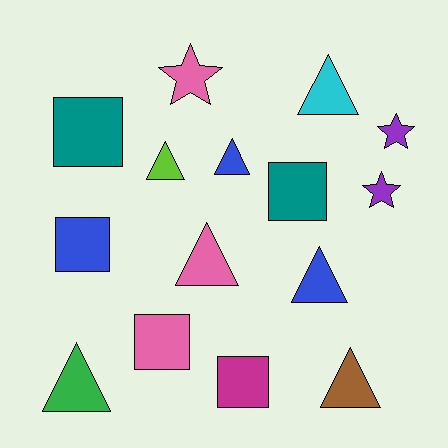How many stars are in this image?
There are 3 stars.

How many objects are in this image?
There are 15 objects.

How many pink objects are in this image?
There are 3 pink objects.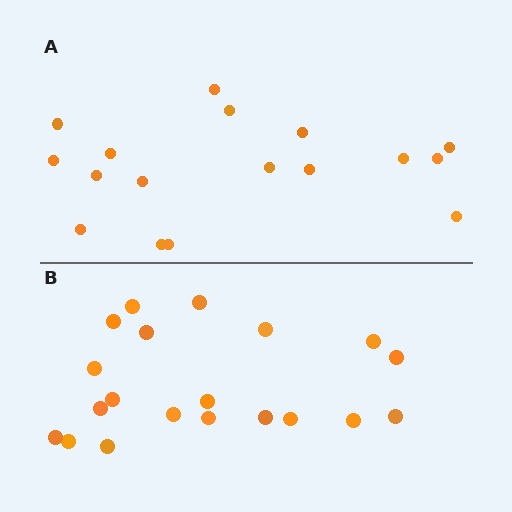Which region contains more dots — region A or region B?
Region B (the bottom region) has more dots.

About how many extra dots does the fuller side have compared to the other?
Region B has just a few more — roughly 2 or 3 more dots than region A.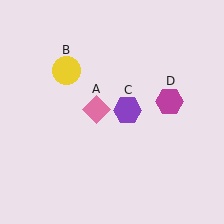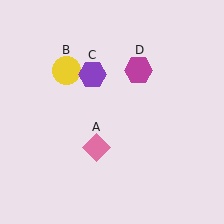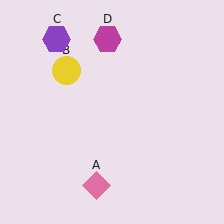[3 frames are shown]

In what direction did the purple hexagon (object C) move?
The purple hexagon (object C) moved up and to the left.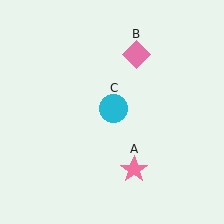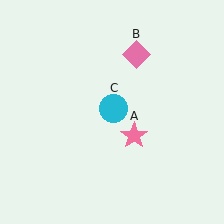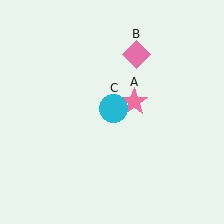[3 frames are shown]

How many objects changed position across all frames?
1 object changed position: pink star (object A).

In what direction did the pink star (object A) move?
The pink star (object A) moved up.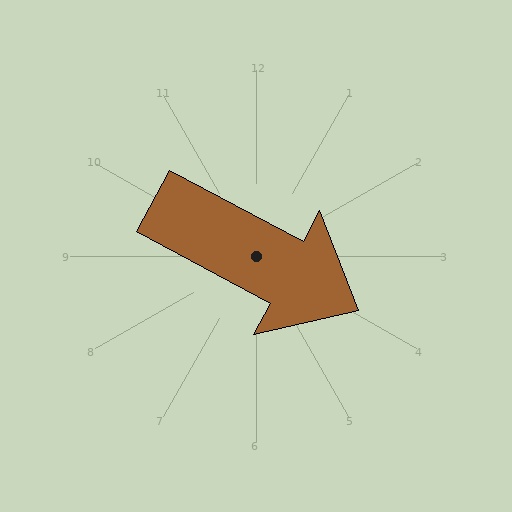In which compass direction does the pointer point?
Southeast.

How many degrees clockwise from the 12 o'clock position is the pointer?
Approximately 118 degrees.